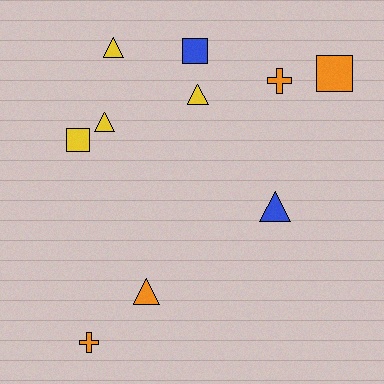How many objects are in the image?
There are 10 objects.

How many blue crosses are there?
There are no blue crosses.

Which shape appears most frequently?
Triangle, with 5 objects.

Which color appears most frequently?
Orange, with 4 objects.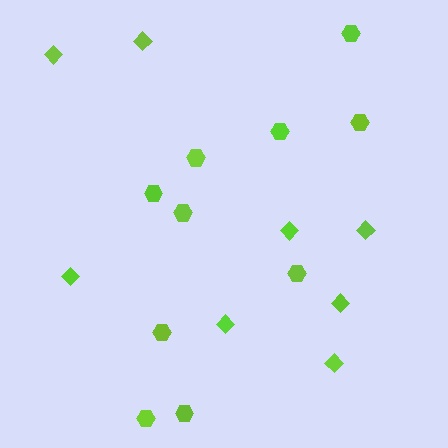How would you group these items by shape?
There are 2 groups: one group of diamonds (8) and one group of hexagons (10).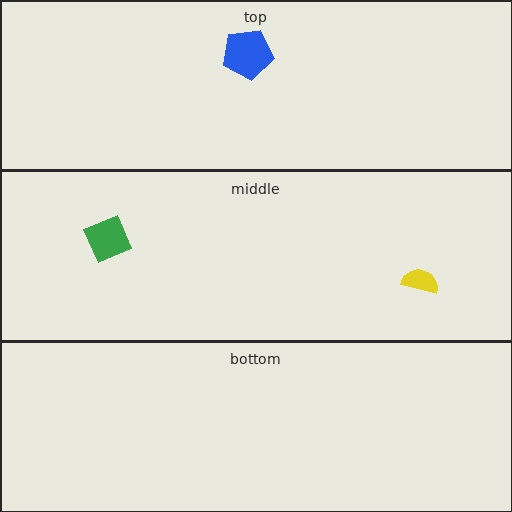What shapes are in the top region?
The blue pentagon.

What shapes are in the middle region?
The green square, the yellow semicircle.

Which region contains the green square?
The middle region.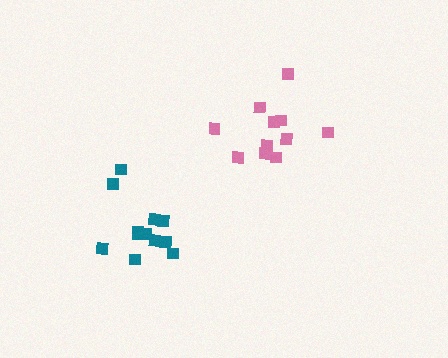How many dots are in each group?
Group 1: 12 dots, Group 2: 12 dots (24 total).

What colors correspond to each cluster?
The clusters are colored: pink, teal.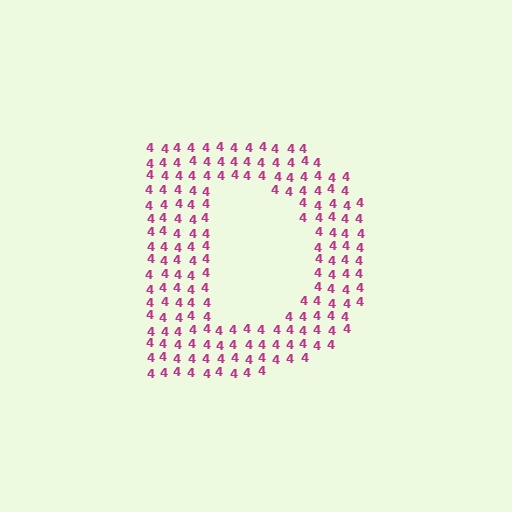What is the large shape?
The large shape is the letter D.